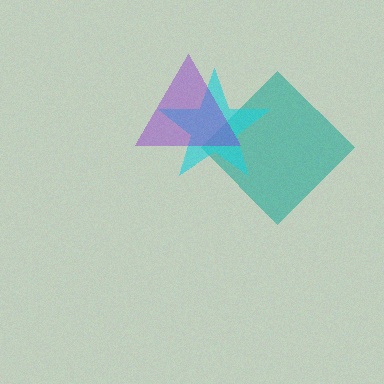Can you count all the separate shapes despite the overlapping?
Yes, there are 3 separate shapes.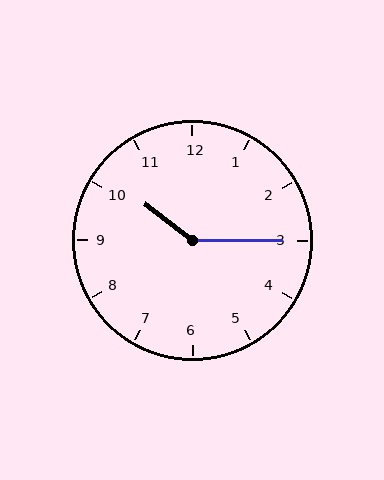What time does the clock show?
10:15.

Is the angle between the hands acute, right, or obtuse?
It is obtuse.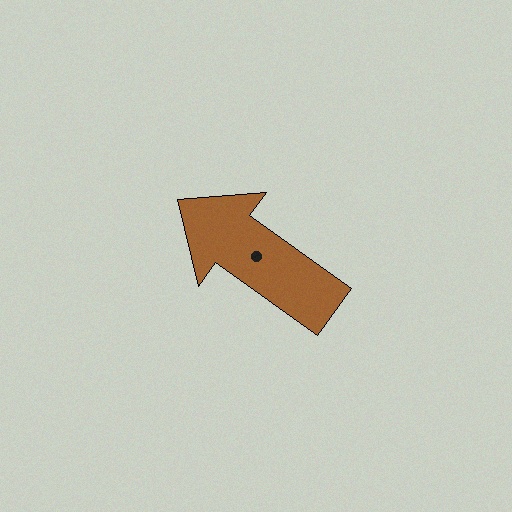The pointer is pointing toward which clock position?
Roughly 10 o'clock.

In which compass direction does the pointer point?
Northwest.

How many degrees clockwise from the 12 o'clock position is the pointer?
Approximately 306 degrees.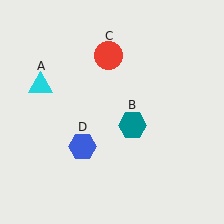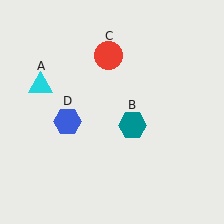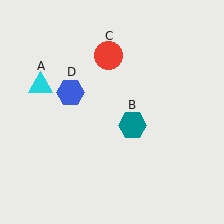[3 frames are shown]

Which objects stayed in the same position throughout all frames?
Cyan triangle (object A) and teal hexagon (object B) and red circle (object C) remained stationary.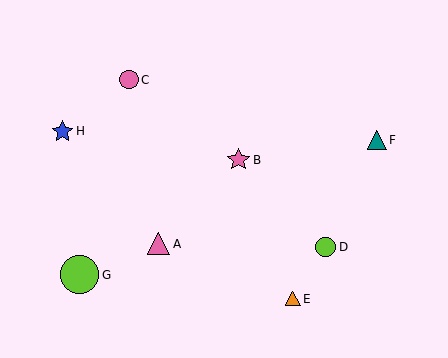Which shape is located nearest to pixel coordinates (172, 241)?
The pink triangle (labeled A) at (158, 244) is nearest to that location.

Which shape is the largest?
The lime circle (labeled G) is the largest.